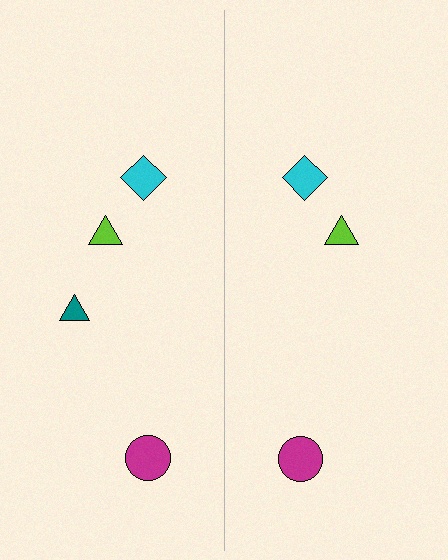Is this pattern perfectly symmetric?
No, the pattern is not perfectly symmetric. A teal triangle is missing from the right side.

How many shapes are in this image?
There are 7 shapes in this image.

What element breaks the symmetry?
A teal triangle is missing from the right side.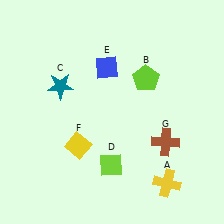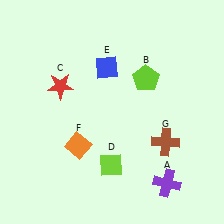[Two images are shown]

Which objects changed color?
A changed from yellow to purple. C changed from teal to red. F changed from yellow to orange.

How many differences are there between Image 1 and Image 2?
There are 3 differences between the two images.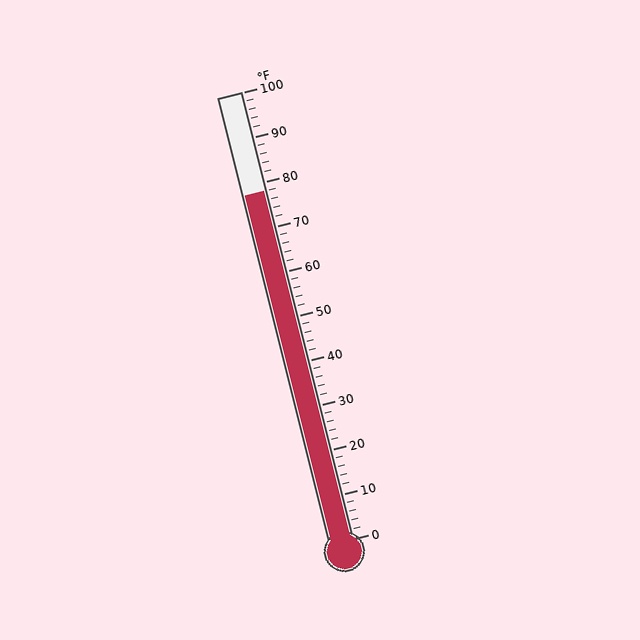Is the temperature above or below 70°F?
The temperature is above 70°F.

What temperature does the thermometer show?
The thermometer shows approximately 78°F.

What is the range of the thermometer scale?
The thermometer scale ranges from 0°F to 100°F.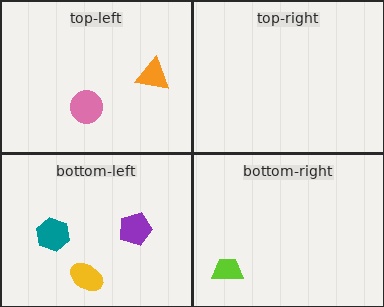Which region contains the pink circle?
The top-left region.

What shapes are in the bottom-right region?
The lime trapezoid.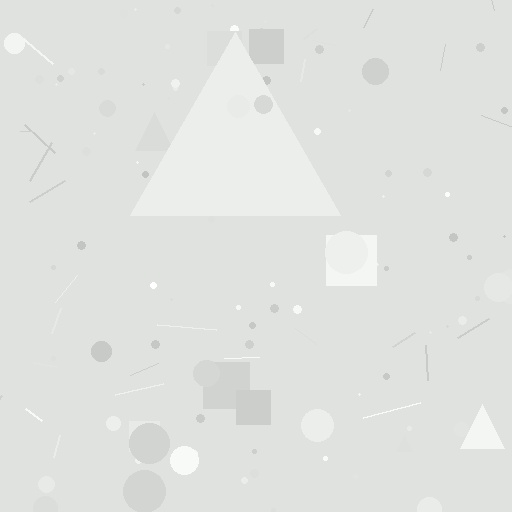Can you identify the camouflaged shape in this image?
The camouflaged shape is a triangle.